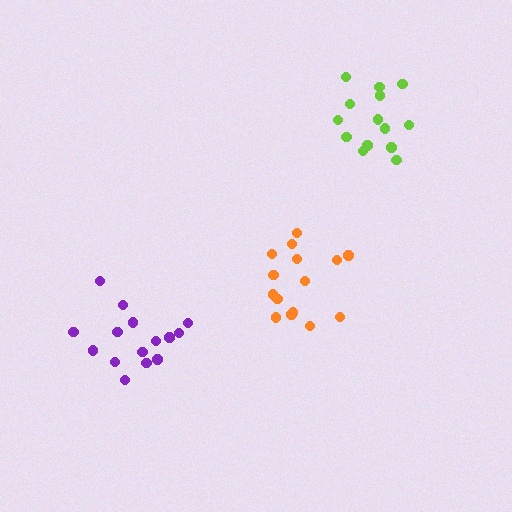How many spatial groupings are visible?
There are 3 spatial groupings.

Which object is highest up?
The lime cluster is topmost.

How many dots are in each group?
Group 1: 15 dots, Group 2: 14 dots, Group 3: 15 dots (44 total).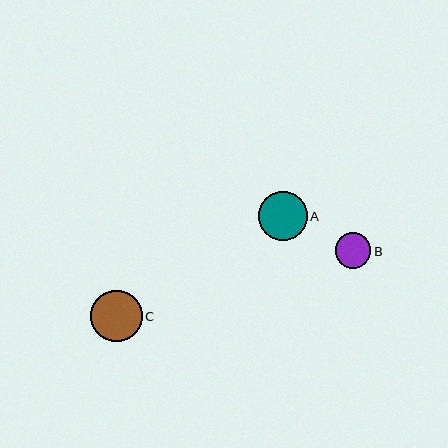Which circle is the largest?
Circle C is the largest with a size of approximately 52 pixels.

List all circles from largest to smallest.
From largest to smallest: C, A, B.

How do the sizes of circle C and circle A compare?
Circle C and circle A are approximately the same size.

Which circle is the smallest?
Circle B is the smallest with a size of approximately 35 pixels.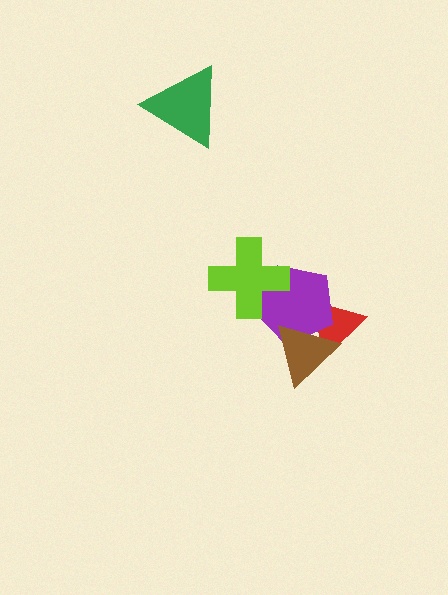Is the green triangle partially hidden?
No, no other shape covers it.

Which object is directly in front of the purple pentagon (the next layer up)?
The lime cross is directly in front of the purple pentagon.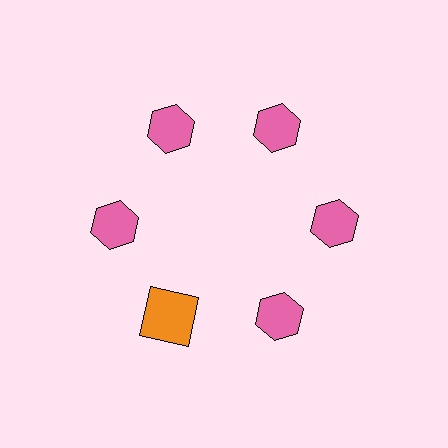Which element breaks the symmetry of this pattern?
The orange square at roughly the 7 o'clock position breaks the symmetry. All other shapes are pink hexagons.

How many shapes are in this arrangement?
There are 6 shapes arranged in a ring pattern.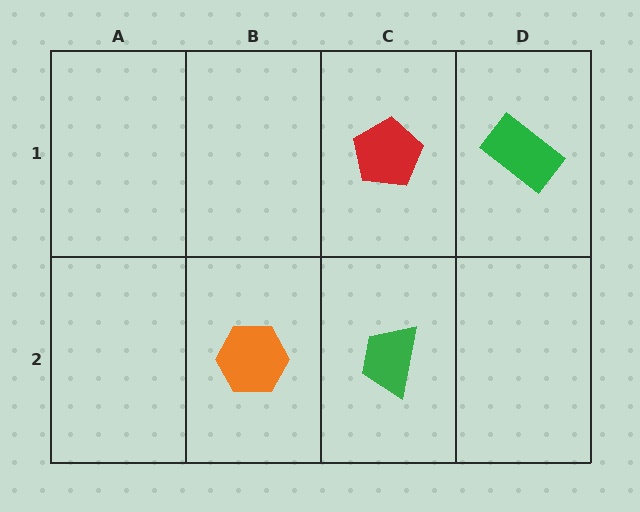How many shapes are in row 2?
2 shapes.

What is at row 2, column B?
An orange hexagon.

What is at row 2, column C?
A green trapezoid.